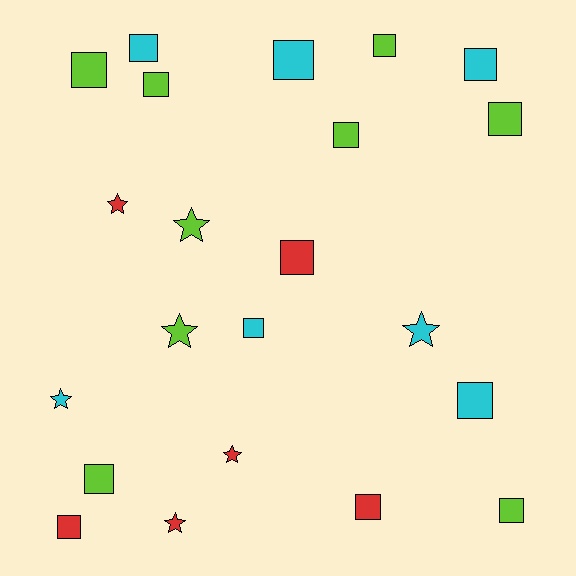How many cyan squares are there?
There are 5 cyan squares.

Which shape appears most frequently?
Square, with 15 objects.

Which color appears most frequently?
Lime, with 9 objects.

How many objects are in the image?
There are 22 objects.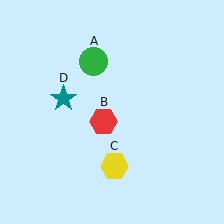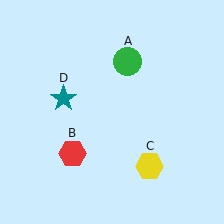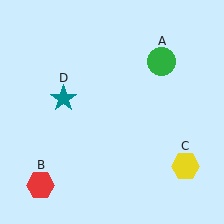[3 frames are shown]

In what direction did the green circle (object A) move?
The green circle (object A) moved right.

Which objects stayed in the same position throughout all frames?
Teal star (object D) remained stationary.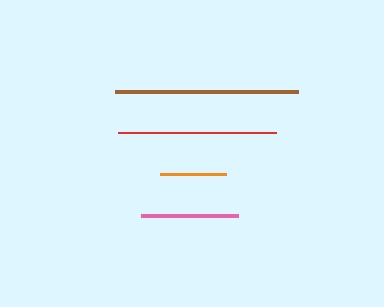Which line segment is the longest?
The brown line is the longest at approximately 184 pixels.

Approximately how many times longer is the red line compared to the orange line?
The red line is approximately 2.4 times the length of the orange line.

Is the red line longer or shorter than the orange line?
The red line is longer than the orange line.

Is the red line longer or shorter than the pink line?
The red line is longer than the pink line.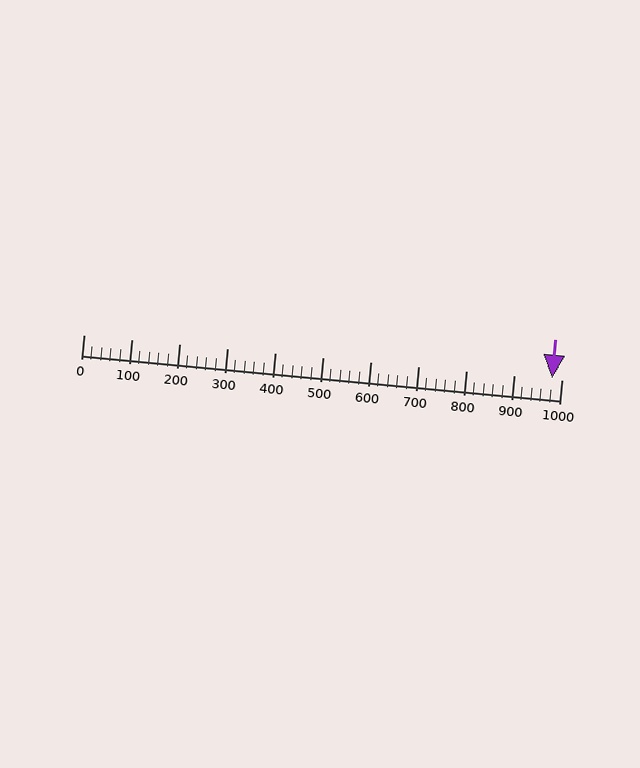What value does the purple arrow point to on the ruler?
The purple arrow points to approximately 980.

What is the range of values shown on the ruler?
The ruler shows values from 0 to 1000.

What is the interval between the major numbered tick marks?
The major tick marks are spaced 100 units apart.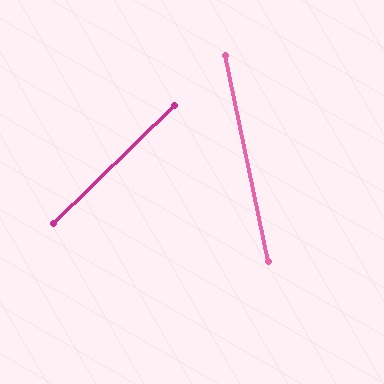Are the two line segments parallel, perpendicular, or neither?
Neither parallel nor perpendicular — they differ by about 58°.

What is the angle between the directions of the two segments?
Approximately 58 degrees.